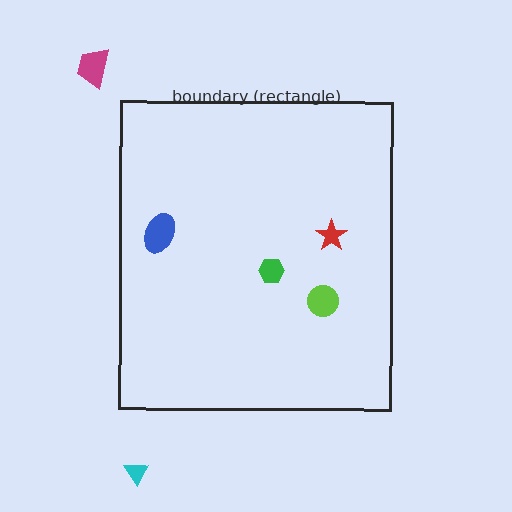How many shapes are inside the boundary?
4 inside, 2 outside.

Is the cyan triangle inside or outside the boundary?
Outside.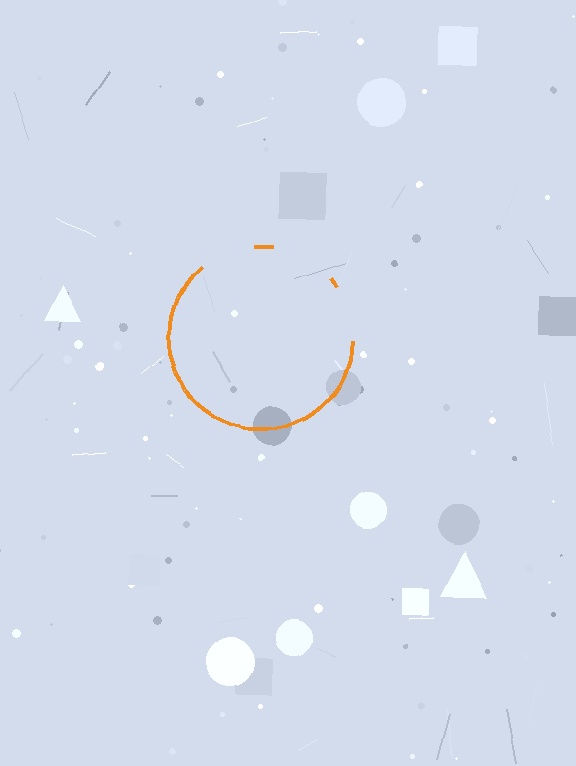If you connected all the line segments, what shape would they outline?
They would outline a circle.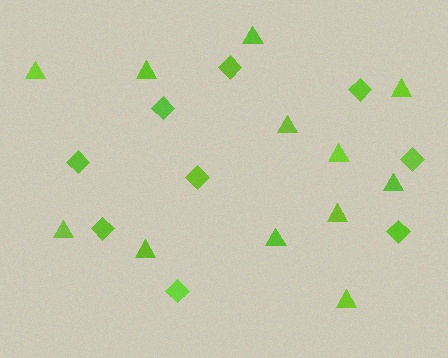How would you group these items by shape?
There are 2 groups: one group of triangles (12) and one group of diamonds (9).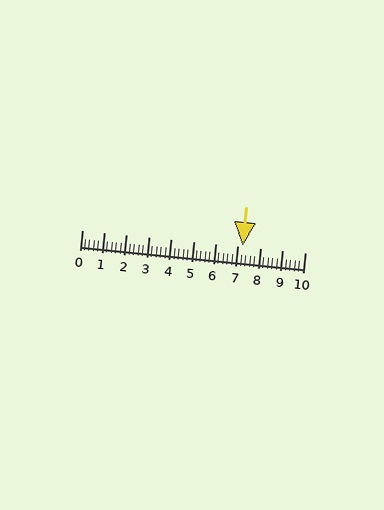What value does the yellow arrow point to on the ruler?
The yellow arrow points to approximately 7.2.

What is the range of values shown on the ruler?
The ruler shows values from 0 to 10.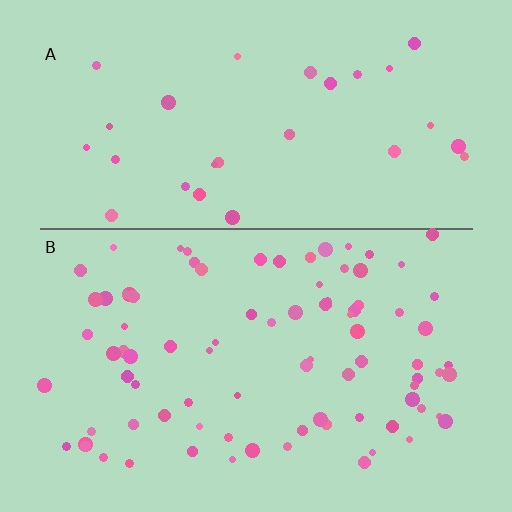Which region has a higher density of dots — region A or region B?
B (the bottom).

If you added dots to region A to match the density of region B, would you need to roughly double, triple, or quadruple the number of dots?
Approximately triple.